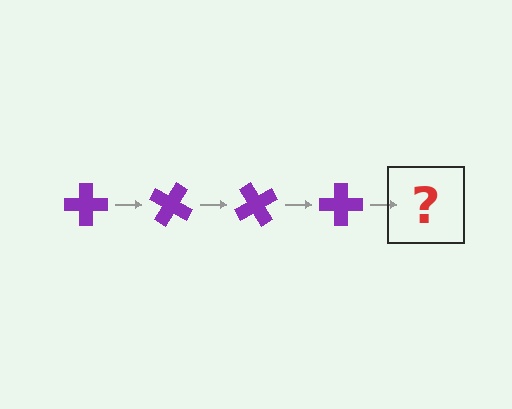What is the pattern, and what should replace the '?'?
The pattern is that the cross rotates 30 degrees each step. The '?' should be a purple cross rotated 120 degrees.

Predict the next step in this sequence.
The next step is a purple cross rotated 120 degrees.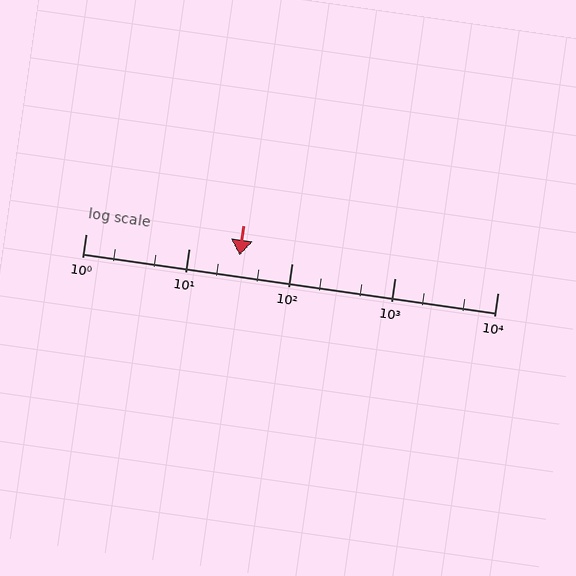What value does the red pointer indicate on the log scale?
The pointer indicates approximately 31.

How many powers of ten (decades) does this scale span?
The scale spans 4 decades, from 1 to 10000.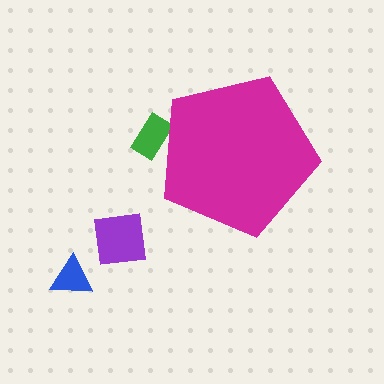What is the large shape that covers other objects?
A magenta pentagon.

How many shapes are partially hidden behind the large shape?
1 shape is partially hidden.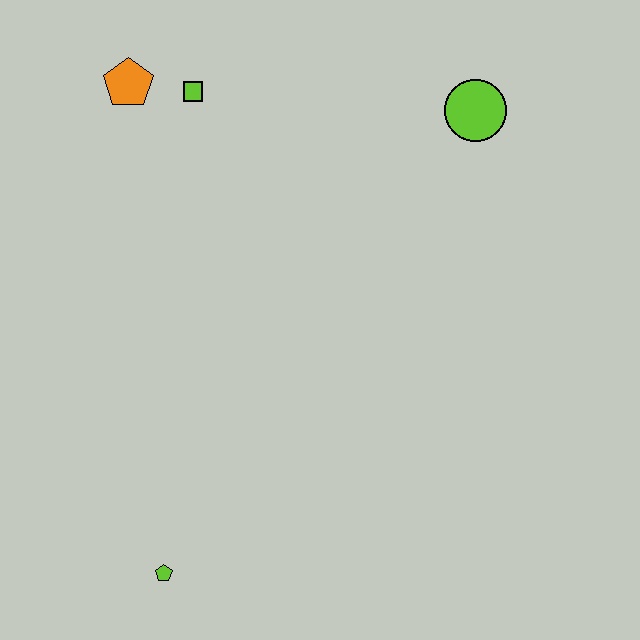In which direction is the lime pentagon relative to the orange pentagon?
The lime pentagon is below the orange pentagon.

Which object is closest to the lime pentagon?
The lime square is closest to the lime pentagon.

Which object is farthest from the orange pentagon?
The lime pentagon is farthest from the orange pentagon.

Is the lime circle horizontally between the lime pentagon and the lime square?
No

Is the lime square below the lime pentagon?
No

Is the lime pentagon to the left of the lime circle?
Yes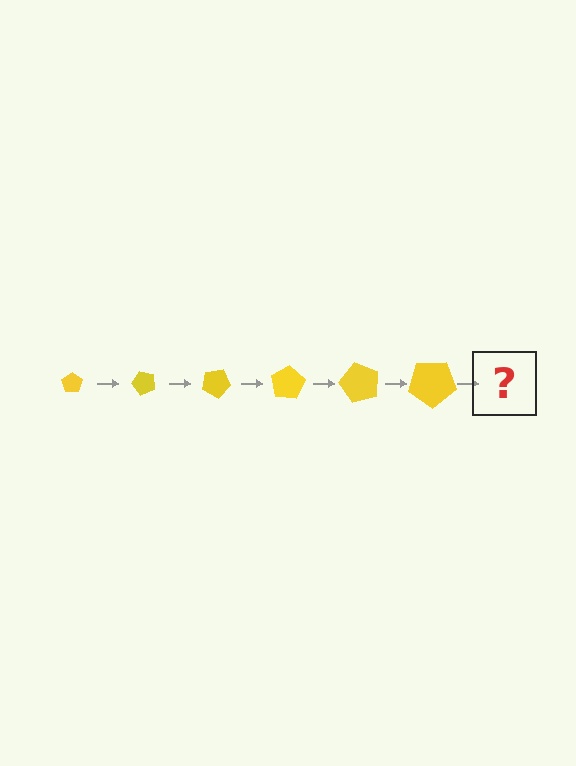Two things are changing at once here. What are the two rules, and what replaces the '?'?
The two rules are that the pentagon grows larger each step and it rotates 50 degrees each step. The '?' should be a pentagon, larger than the previous one and rotated 300 degrees from the start.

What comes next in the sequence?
The next element should be a pentagon, larger than the previous one and rotated 300 degrees from the start.